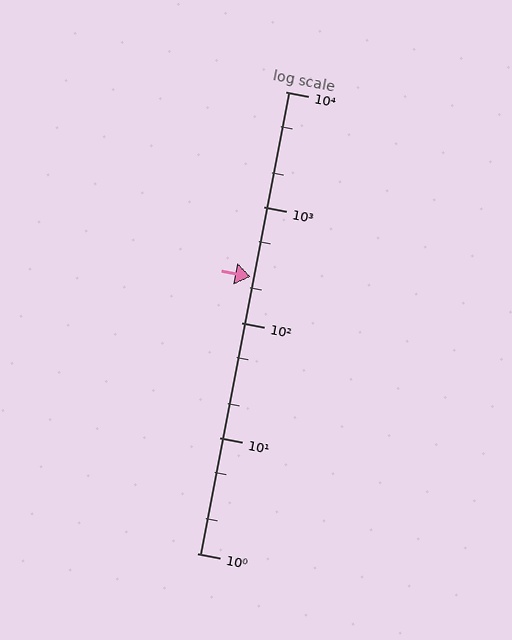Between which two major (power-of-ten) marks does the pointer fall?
The pointer is between 100 and 1000.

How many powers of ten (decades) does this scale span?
The scale spans 4 decades, from 1 to 10000.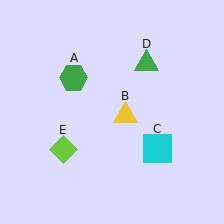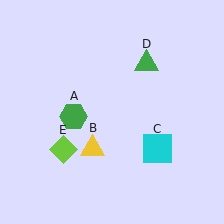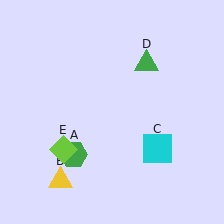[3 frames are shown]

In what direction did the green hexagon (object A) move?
The green hexagon (object A) moved down.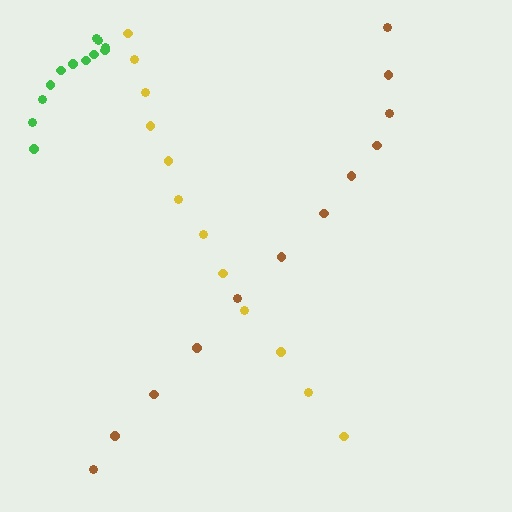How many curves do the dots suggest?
There are 3 distinct paths.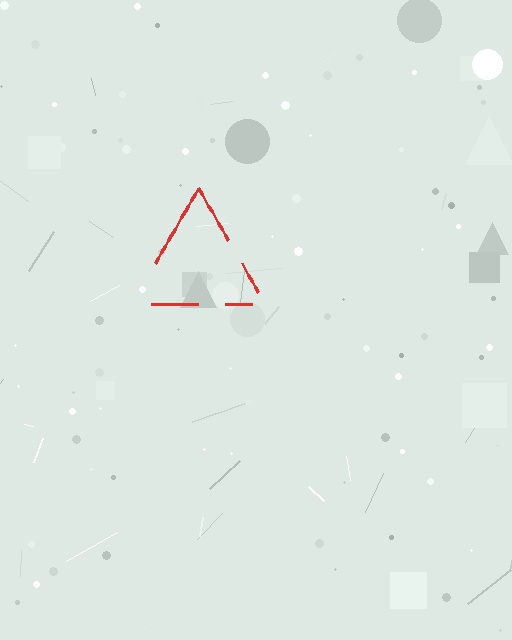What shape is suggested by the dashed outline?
The dashed outline suggests a triangle.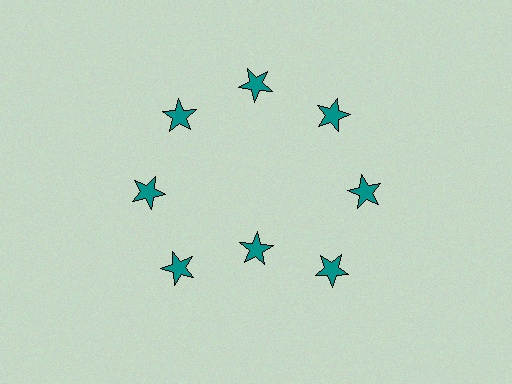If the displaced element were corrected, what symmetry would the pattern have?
It would have 8-fold rotational symmetry — the pattern would map onto itself every 45 degrees.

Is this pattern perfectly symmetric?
No. The 8 teal stars are arranged in a ring, but one element near the 6 o'clock position is pulled inward toward the center, breaking the 8-fold rotational symmetry.